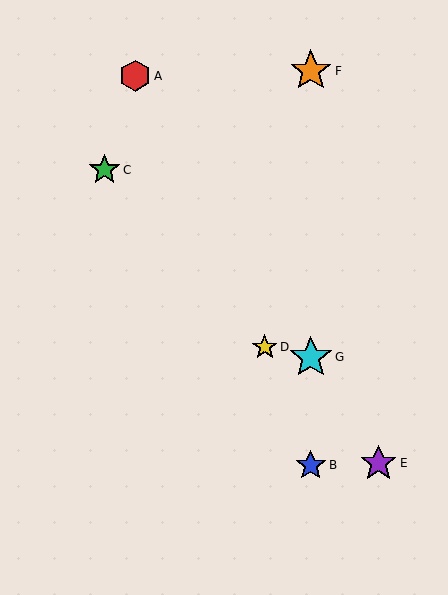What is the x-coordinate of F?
Object F is at x≈311.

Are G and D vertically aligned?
No, G is at x≈311 and D is at x≈265.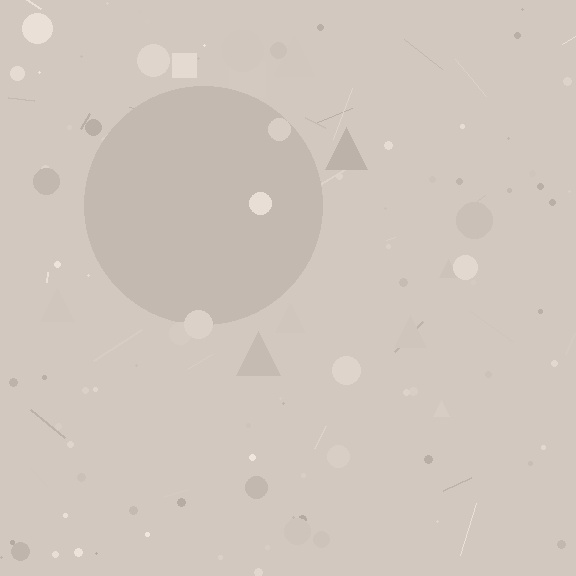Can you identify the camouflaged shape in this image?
The camouflaged shape is a circle.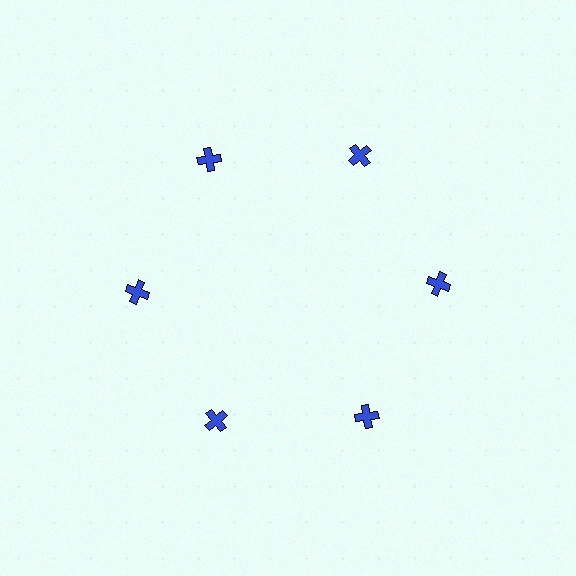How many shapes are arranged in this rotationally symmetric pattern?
There are 6 shapes, arranged in 6 groups of 1.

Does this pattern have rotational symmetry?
Yes, this pattern has 6-fold rotational symmetry. It looks the same after rotating 60 degrees around the center.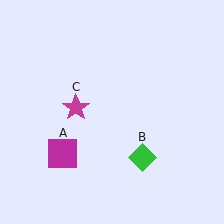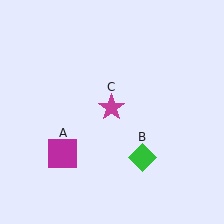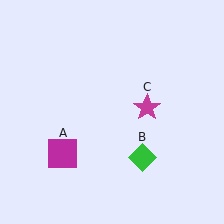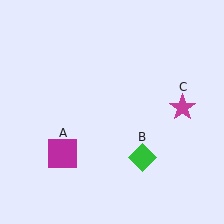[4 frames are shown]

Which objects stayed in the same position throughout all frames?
Magenta square (object A) and green diamond (object B) remained stationary.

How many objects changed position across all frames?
1 object changed position: magenta star (object C).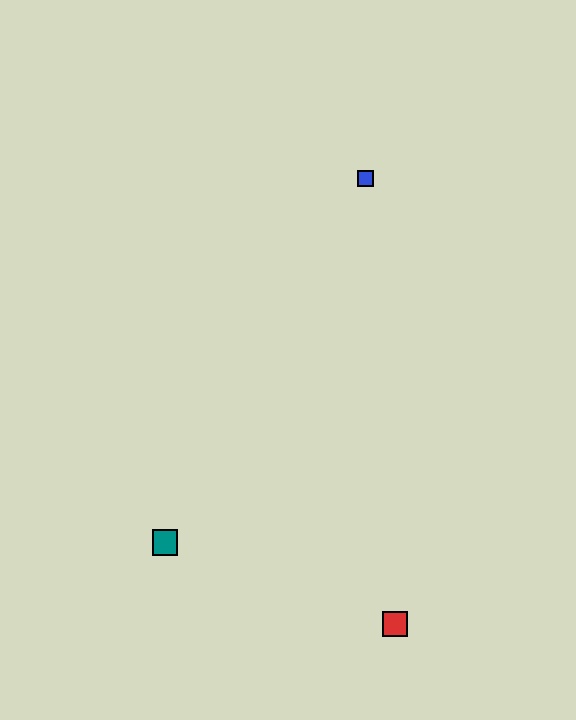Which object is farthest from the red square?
The blue square is farthest from the red square.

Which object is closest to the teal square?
The red square is closest to the teal square.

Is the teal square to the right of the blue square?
No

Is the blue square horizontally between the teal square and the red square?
Yes